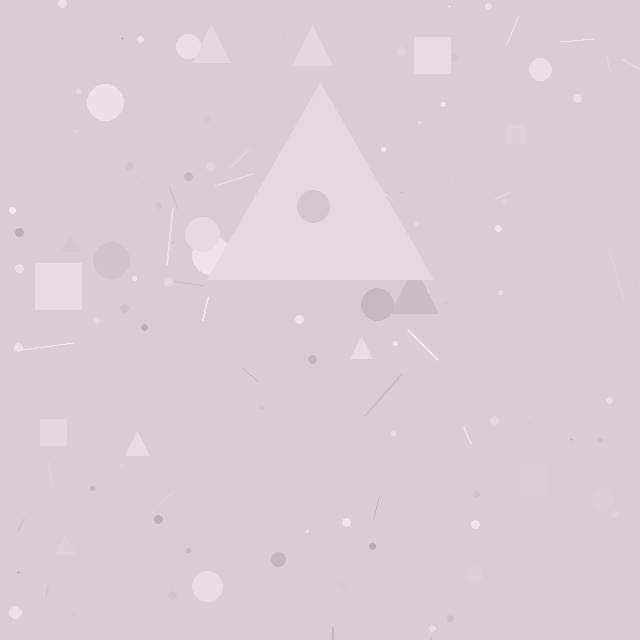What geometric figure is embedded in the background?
A triangle is embedded in the background.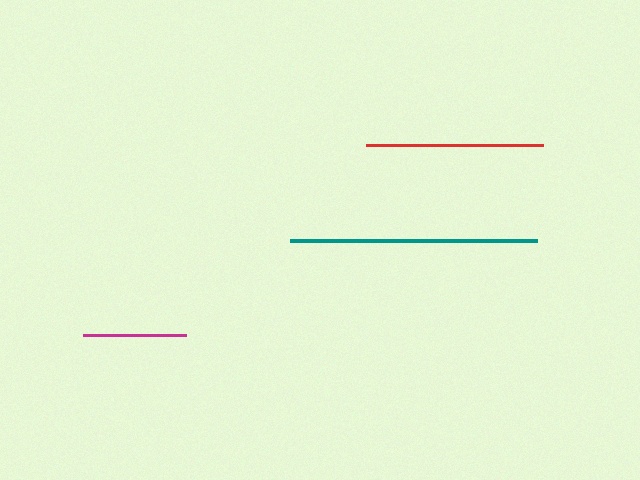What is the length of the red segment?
The red segment is approximately 177 pixels long.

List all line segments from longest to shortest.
From longest to shortest: teal, red, magenta.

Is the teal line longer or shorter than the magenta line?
The teal line is longer than the magenta line.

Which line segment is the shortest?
The magenta line is the shortest at approximately 103 pixels.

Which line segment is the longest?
The teal line is the longest at approximately 248 pixels.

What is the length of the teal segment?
The teal segment is approximately 248 pixels long.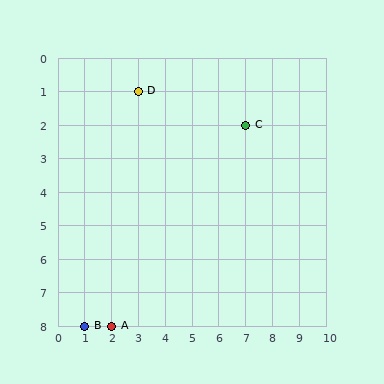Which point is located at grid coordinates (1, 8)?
Point B is at (1, 8).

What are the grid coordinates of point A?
Point A is at grid coordinates (2, 8).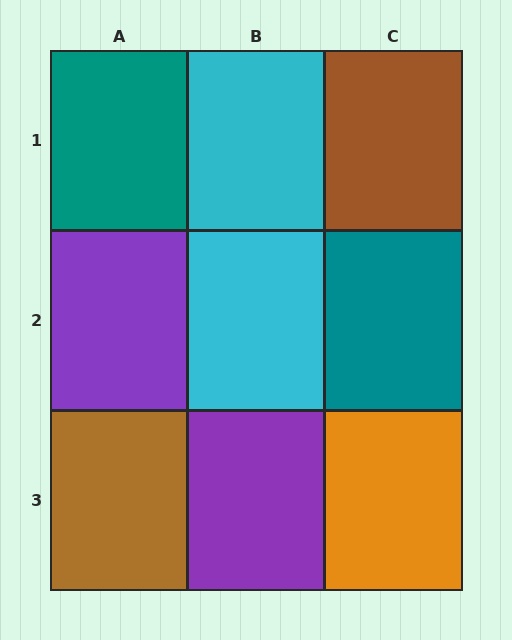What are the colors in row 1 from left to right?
Teal, cyan, brown.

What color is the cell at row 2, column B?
Cyan.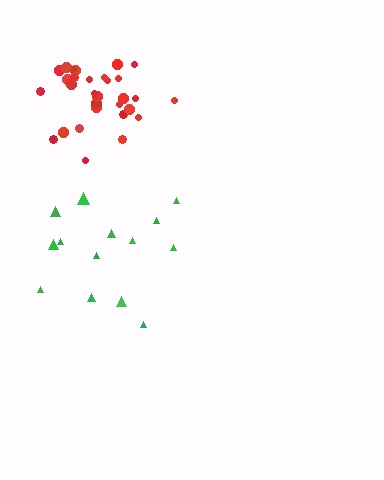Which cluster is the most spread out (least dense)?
Green.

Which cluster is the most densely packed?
Red.